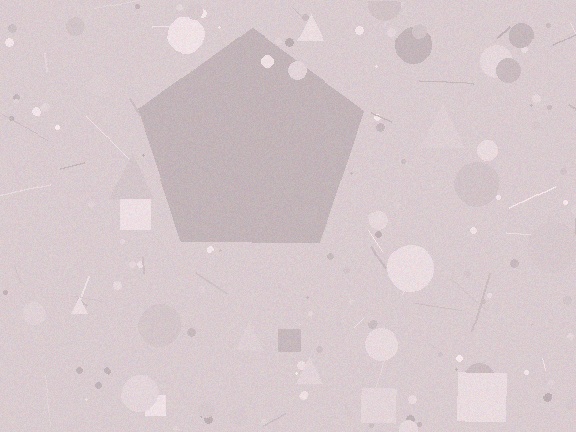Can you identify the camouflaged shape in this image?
The camouflaged shape is a pentagon.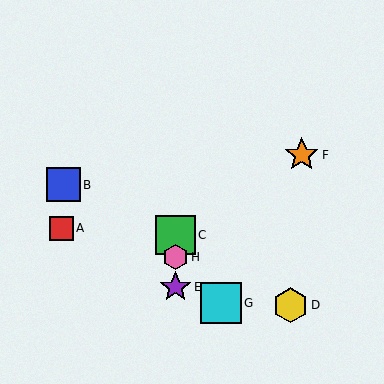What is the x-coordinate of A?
Object A is at x≈61.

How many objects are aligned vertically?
3 objects (C, E, H) are aligned vertically.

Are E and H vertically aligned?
Yes, both are at x≈176.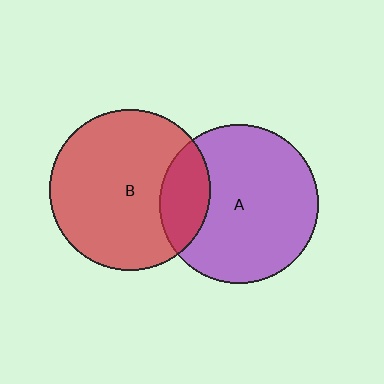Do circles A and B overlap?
Yes.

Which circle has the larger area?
Circle B (red).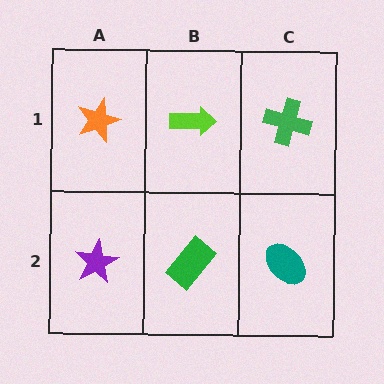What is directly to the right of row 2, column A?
A green rectangle.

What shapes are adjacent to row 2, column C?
A green cross (row 1, column C), a green rectangle (row 2, column B).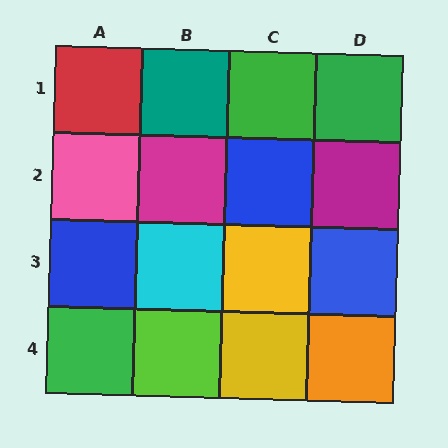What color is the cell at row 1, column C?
Green.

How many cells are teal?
1 cell is teal.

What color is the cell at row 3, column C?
Yellow.